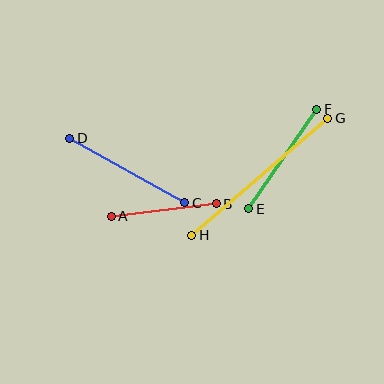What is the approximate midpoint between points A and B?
The midpoint is at approximately (164, 210) pixels.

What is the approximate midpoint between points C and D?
The midpoint is at approximately (127, 171) pixels.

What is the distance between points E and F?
The distance is approximately 121 pixels.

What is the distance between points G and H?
The distance is approximately 180 pixels.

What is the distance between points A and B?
The distance is approximately 106 pixels.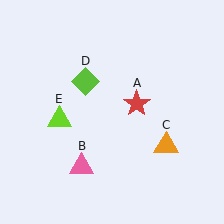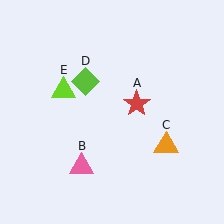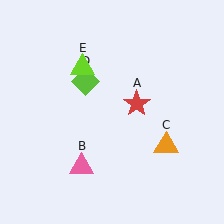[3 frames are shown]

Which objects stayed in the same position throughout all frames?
Red star (object A) and pink triangle (object B) and orange triangle (object C) and lime diamond (object D) remained stationary.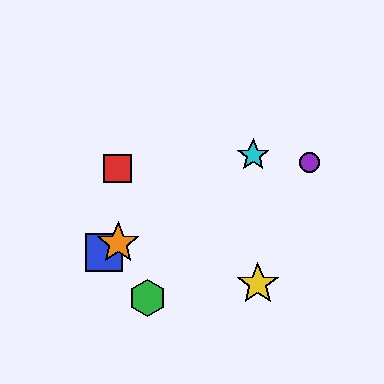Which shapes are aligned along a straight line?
The blue square, the orange star, the cyan star are aligned along a straight line.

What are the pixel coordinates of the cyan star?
The cyan star is at (253, 155).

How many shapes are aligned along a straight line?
3 shapes (the blue square, the orange star, the cyan star) are aligned along a straight line.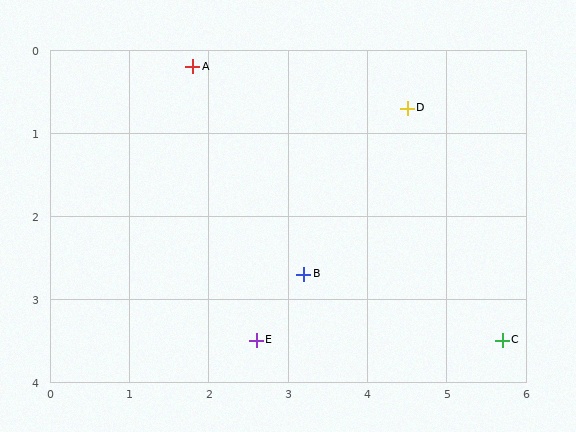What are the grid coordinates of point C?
Point C is at approximately (5.7, 3.5).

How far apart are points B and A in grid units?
Points B and A are about 2.9 grid units apart.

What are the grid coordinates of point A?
Point A is at approximately (1.8, 0.2).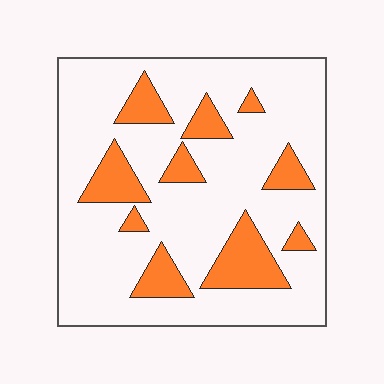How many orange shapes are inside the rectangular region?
10.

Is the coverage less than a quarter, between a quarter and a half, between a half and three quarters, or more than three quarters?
Less than a quarter.